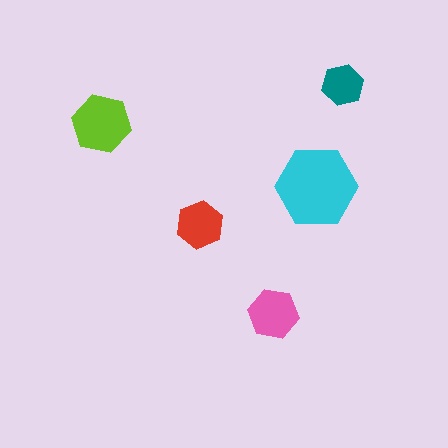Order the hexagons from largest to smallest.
the cyan one, the lime one, the pink one, the red one, the teal one.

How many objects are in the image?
There are 5 objects in the image.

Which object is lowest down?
The pink hexagon is bottommost.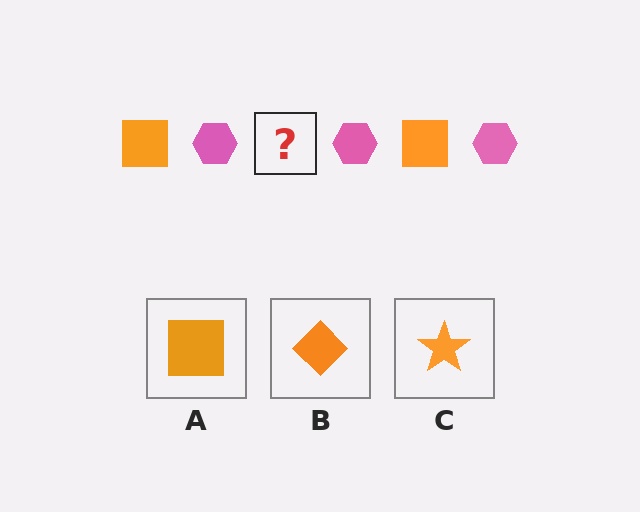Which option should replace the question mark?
Option A.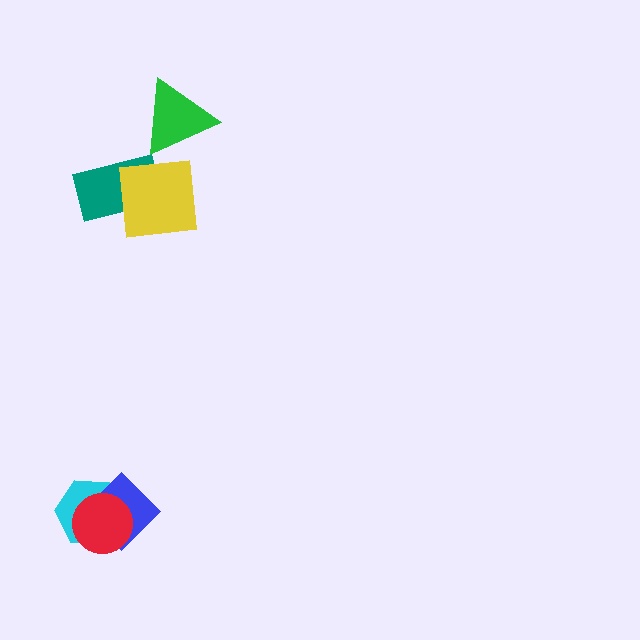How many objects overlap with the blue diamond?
2 objects overlap with the blue diamond.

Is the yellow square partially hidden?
Yes, it is partially covered by another shape.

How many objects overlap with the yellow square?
2 objects overlap with the yellow square.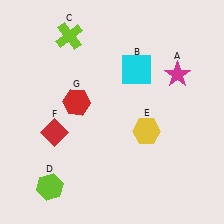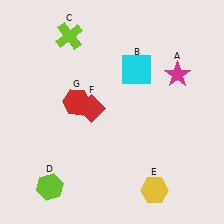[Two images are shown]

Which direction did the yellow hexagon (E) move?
The yellow hexagon (E) moved down.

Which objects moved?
The objects that moved are: the yellow hexagon (E), the red diamond (F).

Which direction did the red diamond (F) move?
The red diamond (F) moved right.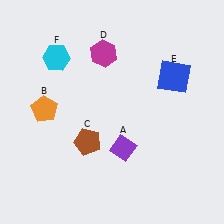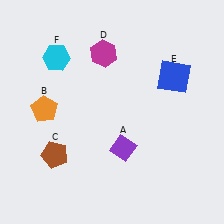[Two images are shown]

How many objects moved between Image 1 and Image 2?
1 object moved between the two images.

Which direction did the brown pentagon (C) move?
The brown pentagon (C) moved left.